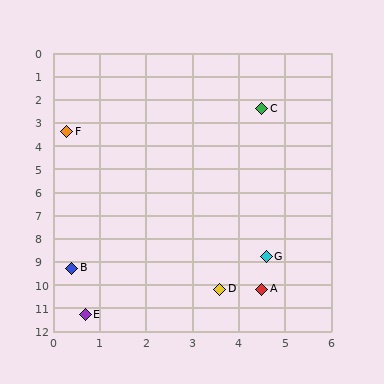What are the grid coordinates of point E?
Point E is at approximately (0.7, 11.3).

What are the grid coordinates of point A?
Point A is at approximately (4.5, 10.2).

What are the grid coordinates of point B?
Point B is at approximately (0.4, 9.3).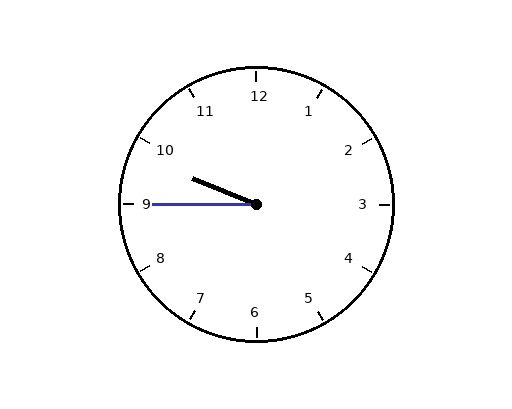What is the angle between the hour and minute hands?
Approximately 22 degrees.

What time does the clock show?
9:45.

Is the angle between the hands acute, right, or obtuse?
It is acute.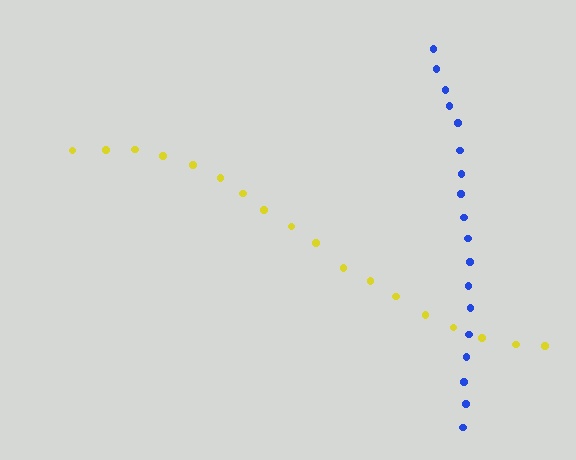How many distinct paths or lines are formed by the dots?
There are 2 distinct paths.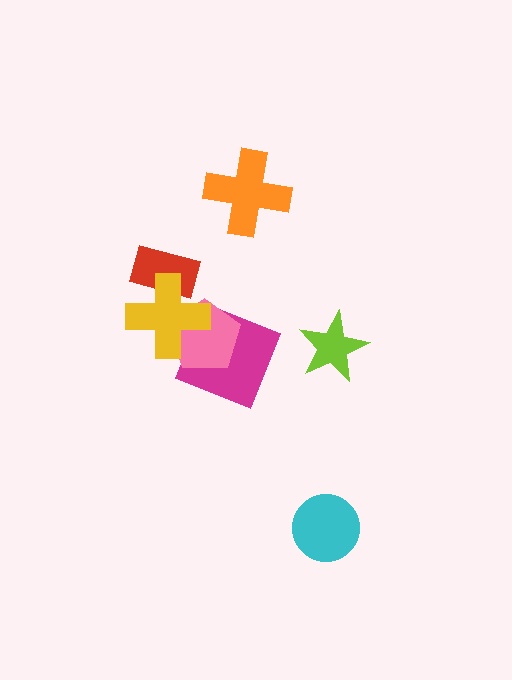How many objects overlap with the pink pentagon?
2 objects overlap with the pink pentagon.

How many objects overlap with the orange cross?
0 objects overlap with the orange cross.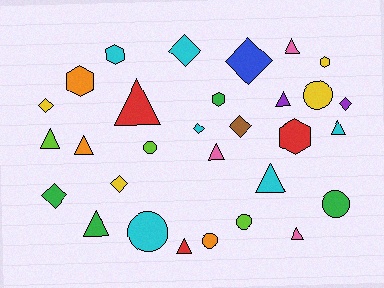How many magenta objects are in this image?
There are no magenta objects.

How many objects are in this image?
There are 30 objects.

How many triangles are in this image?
There are 11 triangles.